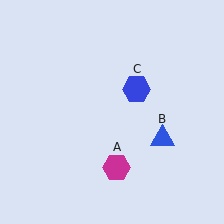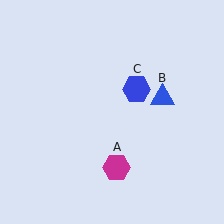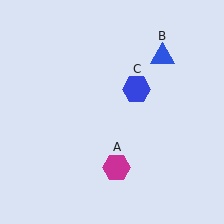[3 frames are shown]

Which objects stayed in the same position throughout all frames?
Magenta hexagon (object A) and blue hexagon (object C) remained stationary.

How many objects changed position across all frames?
1 object changed position: blue triangle (object B).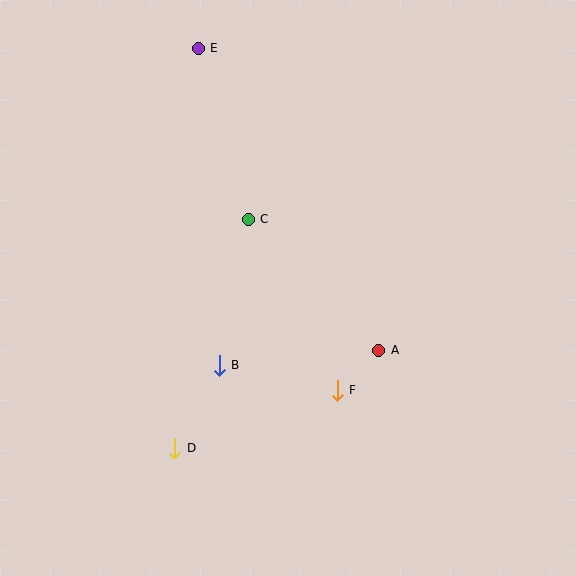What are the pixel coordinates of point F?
Point F is at (337, 390).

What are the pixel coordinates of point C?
Point C is at (248, 219).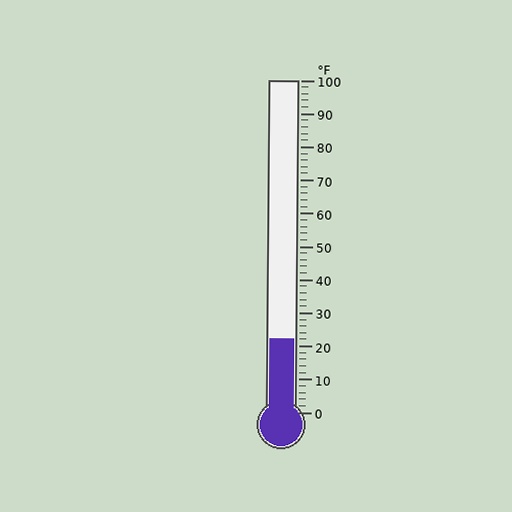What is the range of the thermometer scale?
The thermometer scale ranges from 0°F to 100°F.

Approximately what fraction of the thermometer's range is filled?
The thermometer is filled to approximately 20% of its range.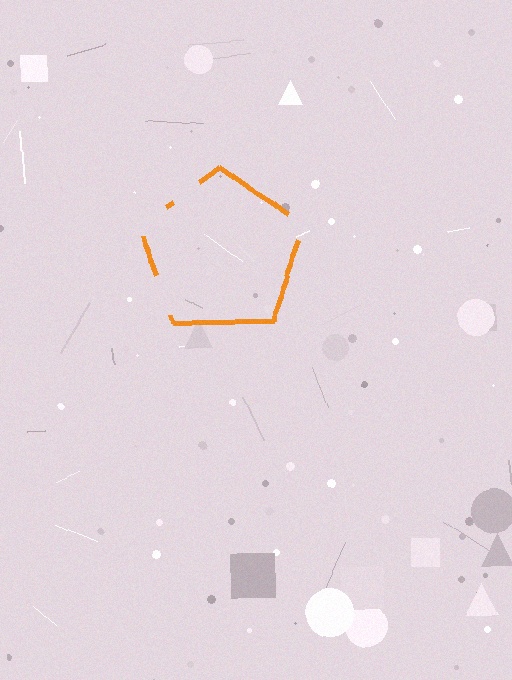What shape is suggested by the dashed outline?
The dashed outline suggests a pentagon.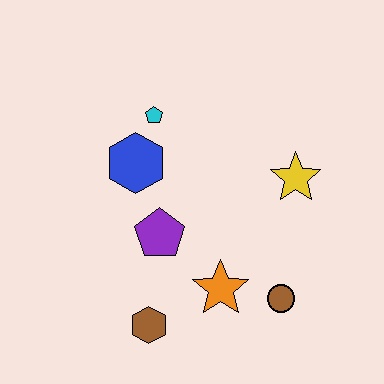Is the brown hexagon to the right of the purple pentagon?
No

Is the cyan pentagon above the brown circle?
Yes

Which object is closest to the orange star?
The brown circle is closest to the orange star.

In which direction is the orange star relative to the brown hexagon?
The orange star is to the right of the brown hexagon.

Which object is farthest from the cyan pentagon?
The brown circle is farthest from the cyan pentagon.